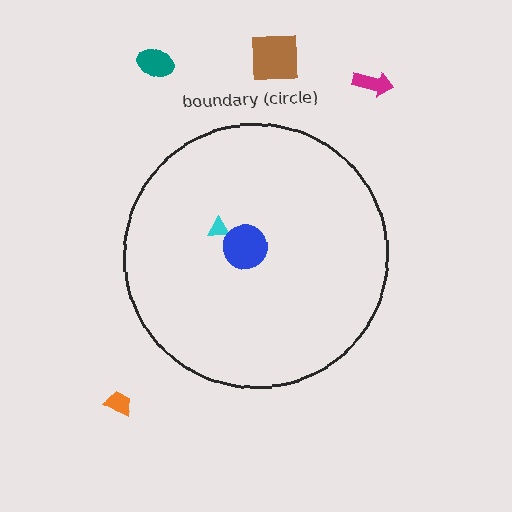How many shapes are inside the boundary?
2 inside, 4 outside.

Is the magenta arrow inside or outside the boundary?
Outside.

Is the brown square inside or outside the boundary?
Outside.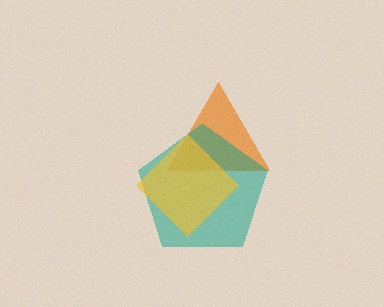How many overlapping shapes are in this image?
There are 3 overlapping shapes in the image.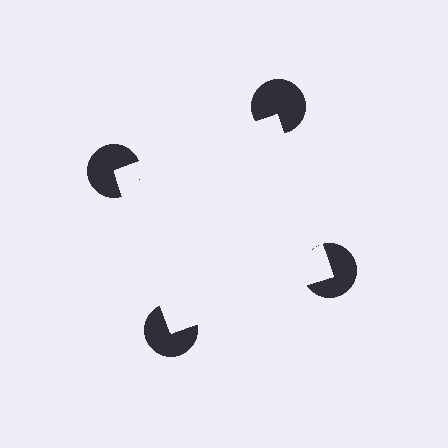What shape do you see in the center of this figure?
An illusory square — its edges are inferred from the aligned wedge cuts in the pac-man discs, not physically drawn.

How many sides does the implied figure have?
4 sides.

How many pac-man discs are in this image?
There are 4 — one at each vertex of the illusory square.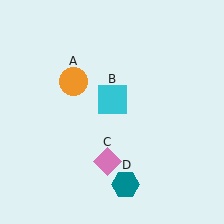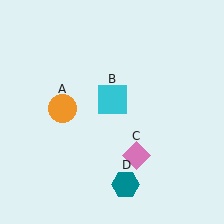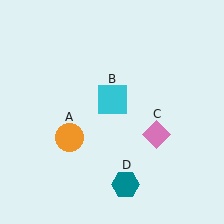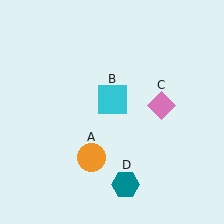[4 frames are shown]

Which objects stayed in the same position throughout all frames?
Cyan square (object B) and teal hexagon (object D) remained stationary.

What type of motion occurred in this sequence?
The orange circle (object A), pink diamond (object C) rotated counterclockwise around the center of the scene.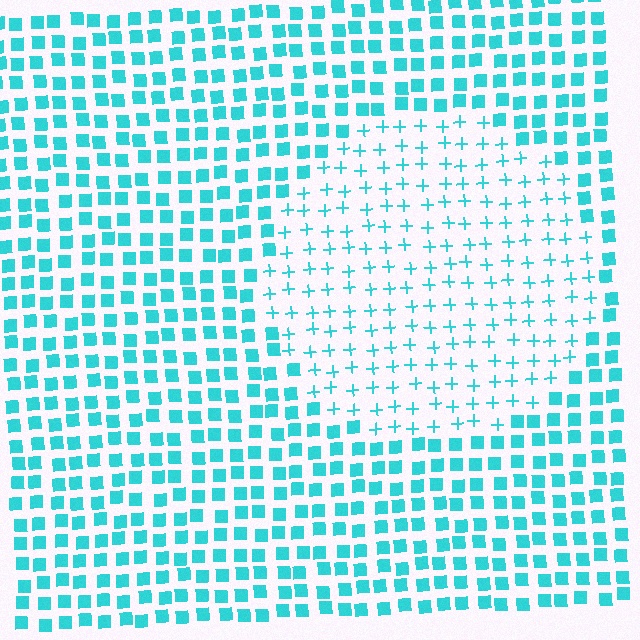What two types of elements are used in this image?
The image uses plus signs inside the circle region and squares outside it.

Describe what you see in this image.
The image is filled with small cyan elements arranged in a uniform grid. A circle-shaped region contains plus signs, while the surrounding area contains squares. The boundary is defined purely by the change in element shape.